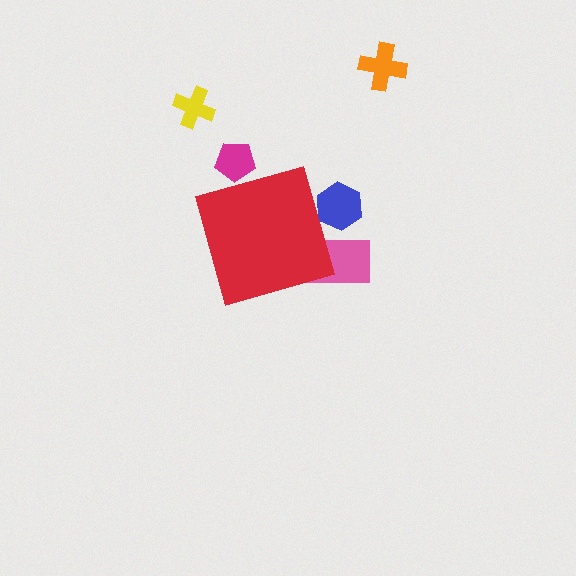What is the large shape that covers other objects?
A red diamond.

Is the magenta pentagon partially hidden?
Yes, the magenta pentagon is partially hidden behind the red diamond.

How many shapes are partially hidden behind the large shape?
3 shapes are partially hidden.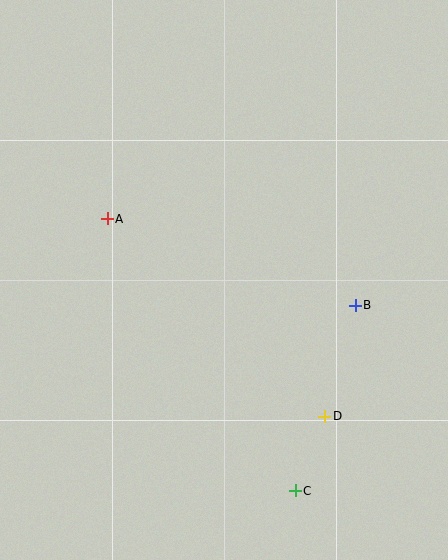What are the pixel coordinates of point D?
Point D is at (325, 416).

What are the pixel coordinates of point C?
Point C is at (295, 491).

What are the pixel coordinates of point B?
Point B is at (355, 305).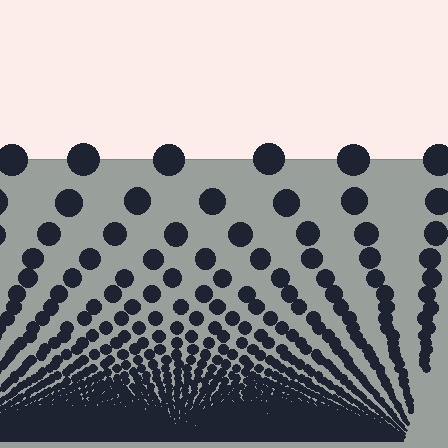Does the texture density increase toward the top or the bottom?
Density increases toward the bottom.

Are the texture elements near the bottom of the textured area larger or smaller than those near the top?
Smaller. The gradient is inverted — elements near the bottom are smaller and denser.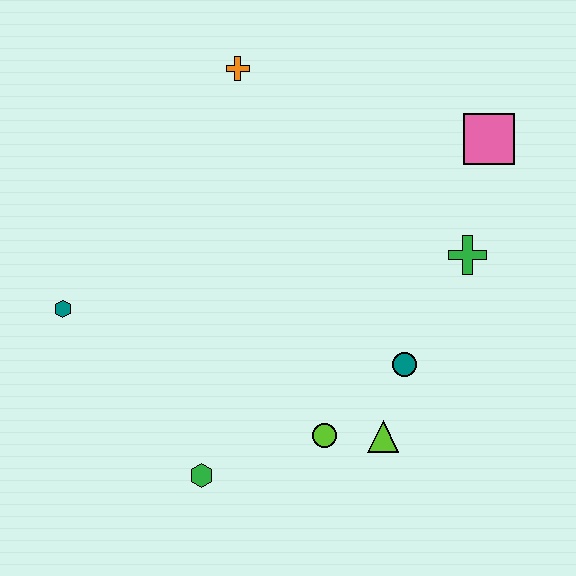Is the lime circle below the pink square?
Yes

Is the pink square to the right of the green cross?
Yes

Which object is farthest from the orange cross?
The green hexagon is farthest from the orange cross.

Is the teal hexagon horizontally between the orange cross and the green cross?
No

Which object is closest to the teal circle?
The lime triangle is closest to the teal circle.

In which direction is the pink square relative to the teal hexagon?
The pink square is to the right of the teal hexagon.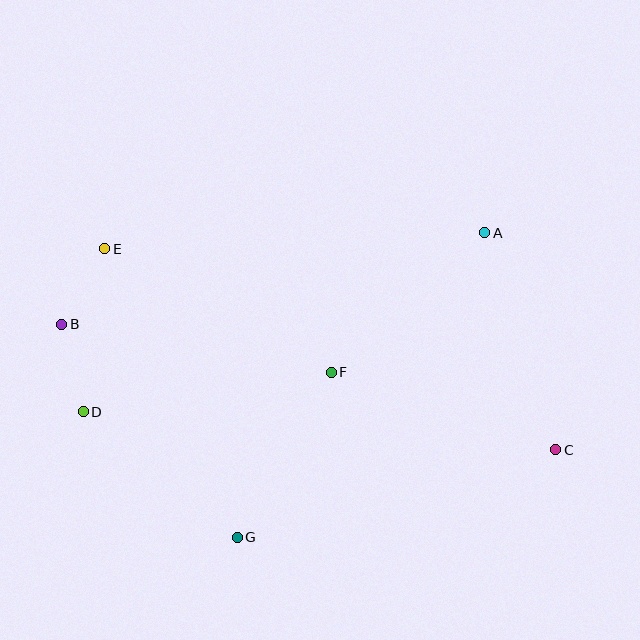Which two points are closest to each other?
Points B and E are closest to each other.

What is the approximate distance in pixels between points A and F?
The distance between A and F is approximately 207 pixels.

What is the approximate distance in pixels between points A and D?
The distance between A and D is approximately 440 pixels.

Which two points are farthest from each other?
Points B and C are farthest from each other.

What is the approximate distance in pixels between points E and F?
The distance between E and F is approximately 258 pixels.